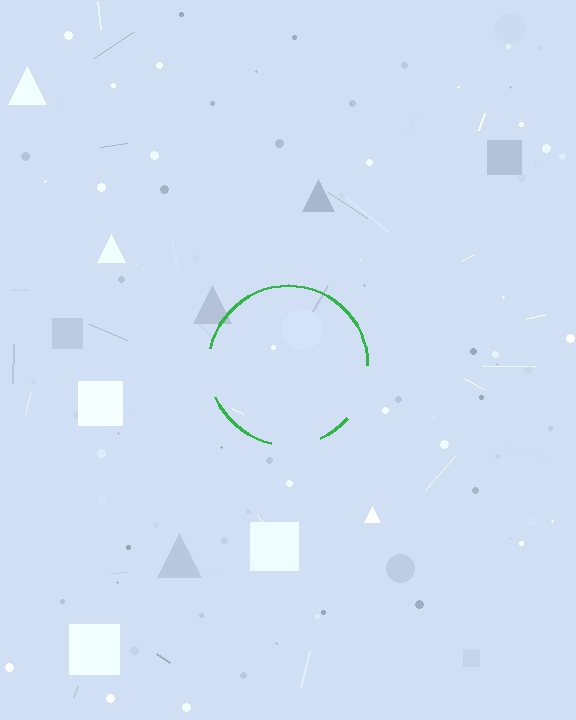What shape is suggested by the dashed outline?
The dashed outline suggests a circle.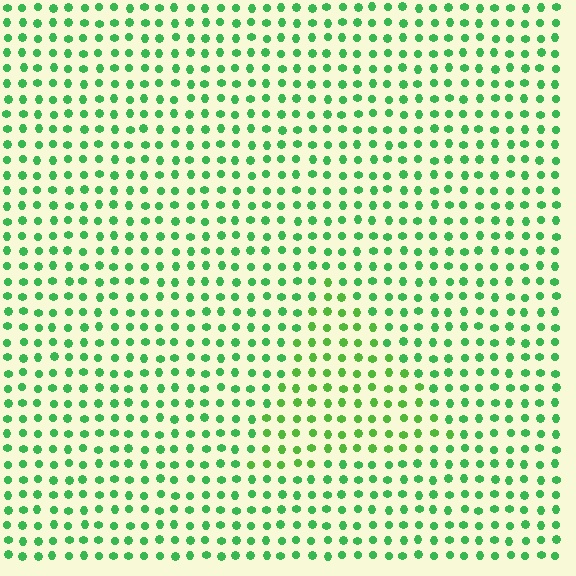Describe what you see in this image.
The image is filled with small green elements in a uniform arrangement. A triangle-shaped region is visible where the elements are tinted to a slightly different hue, forming a subtle color boundary.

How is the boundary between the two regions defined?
The boundary is defined purely by a slight shift in hue (about 23 degrees). Spacing, size, and orientation are identical on both sides.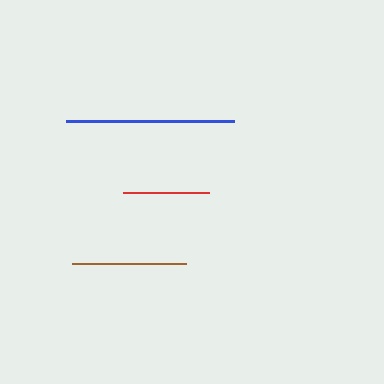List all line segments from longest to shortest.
From longest to shortest: blue, brown, red.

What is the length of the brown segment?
The brown segment is approximately 114 pixels long.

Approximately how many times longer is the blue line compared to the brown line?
The blue line is approximately 1.5 times the length of the brown line.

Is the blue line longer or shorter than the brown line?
The blue line is longer than the brown line.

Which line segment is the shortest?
The red line is the shortest at approximately 86 pixels.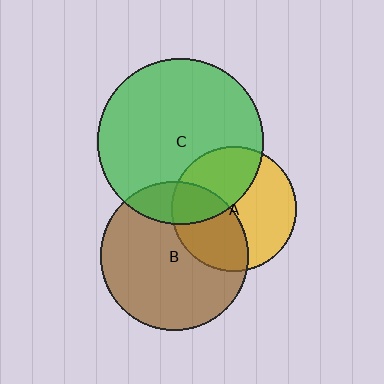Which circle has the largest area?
Circle C (green).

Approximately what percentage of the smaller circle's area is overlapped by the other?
Approximately 40%.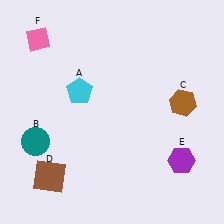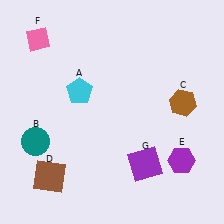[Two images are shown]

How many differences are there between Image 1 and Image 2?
There is 1 difference between the two images.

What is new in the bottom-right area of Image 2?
A purple square (G) was added in the bottom-right area of Image 2.